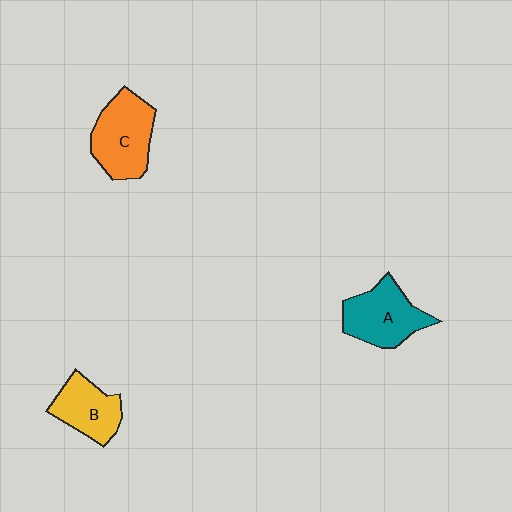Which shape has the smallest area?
Shape B (yellow).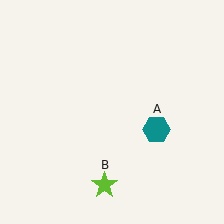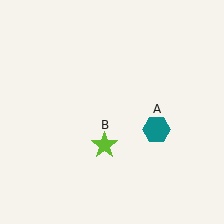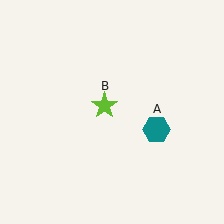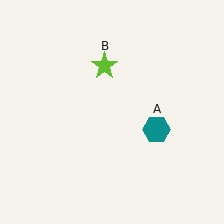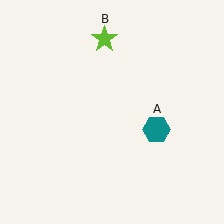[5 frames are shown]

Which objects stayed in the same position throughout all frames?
Teal hexagon (object A) remained stationary.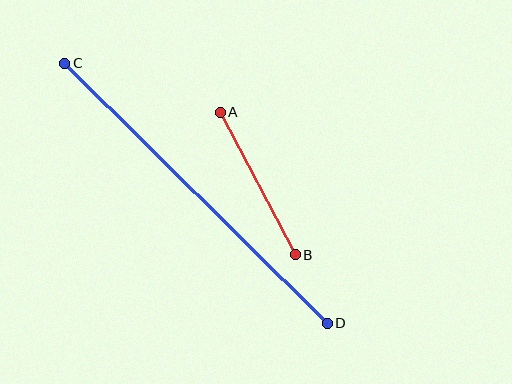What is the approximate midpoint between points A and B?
The midpoint is at approximately (258, 184) pixels.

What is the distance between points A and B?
The distance is approximately 161 pixels.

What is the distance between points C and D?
The distance is approximately 369 pixels.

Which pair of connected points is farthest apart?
Points C and D are farthest apart.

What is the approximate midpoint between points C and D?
The midpoint is at approximately (196, 193) pixels.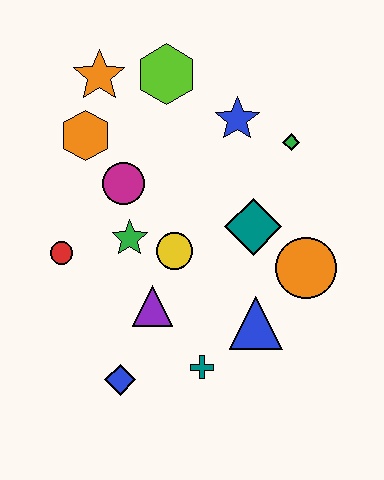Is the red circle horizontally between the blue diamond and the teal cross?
No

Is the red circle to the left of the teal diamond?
Yes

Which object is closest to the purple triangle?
The yellow circle is closest to the purple triangle.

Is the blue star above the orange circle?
Yes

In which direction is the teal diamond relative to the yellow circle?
The teal diamond is to the right of the yellow circle.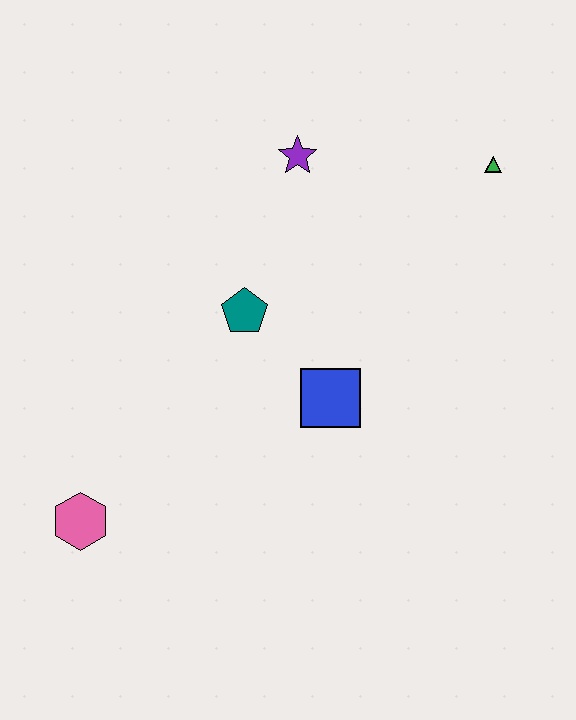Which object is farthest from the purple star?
The pink hexagon is farthest from the purple star.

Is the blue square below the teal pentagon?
Yes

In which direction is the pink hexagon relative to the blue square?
The pink hexagon is to the left of the blue square.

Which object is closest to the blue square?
The teal pentagon is closest to the blue square.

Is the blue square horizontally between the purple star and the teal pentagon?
No